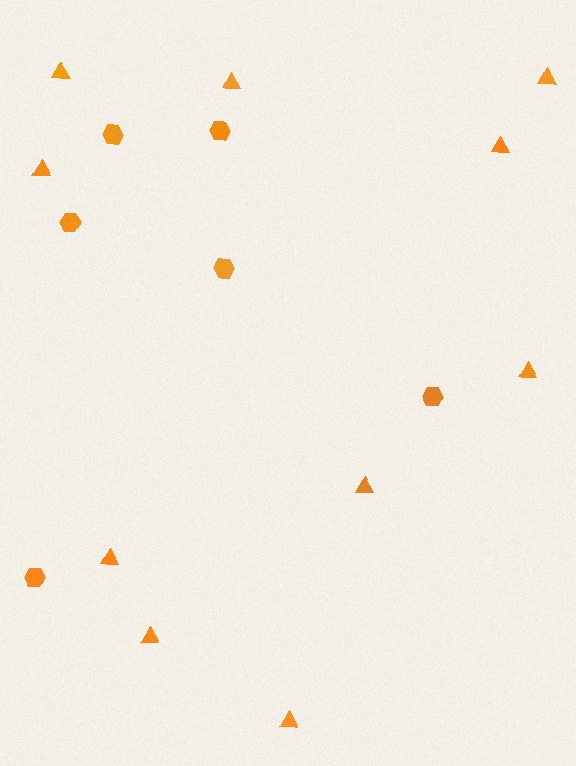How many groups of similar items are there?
There are 2 groups: one group of triangles (10) and one group of hexagons (6).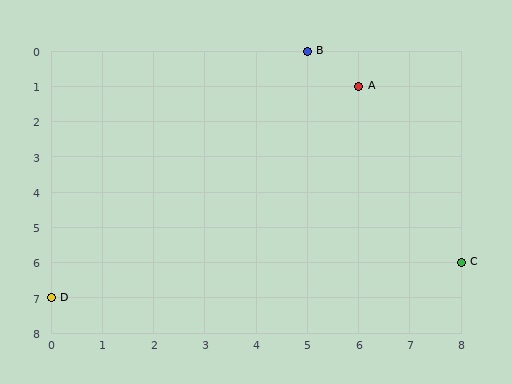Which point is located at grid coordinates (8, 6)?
Point C is at (8, 6).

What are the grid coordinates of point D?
Point D is at grid coordinates (0, 7).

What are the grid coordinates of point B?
Point B is at grid coordinates (5, 0).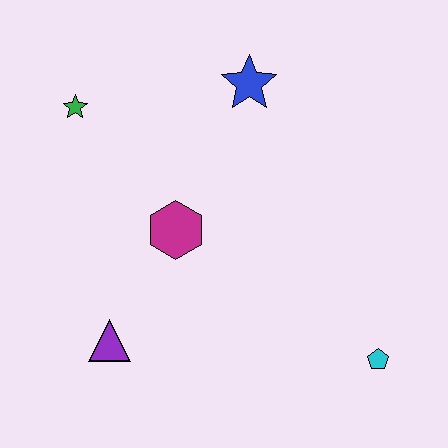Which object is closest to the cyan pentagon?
The magenta hexagon is closest to the cyan pentagon.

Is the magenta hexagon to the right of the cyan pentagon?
No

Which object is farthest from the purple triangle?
The blue star is farthest from the purple triangle.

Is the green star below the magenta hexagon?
No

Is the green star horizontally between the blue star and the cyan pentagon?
No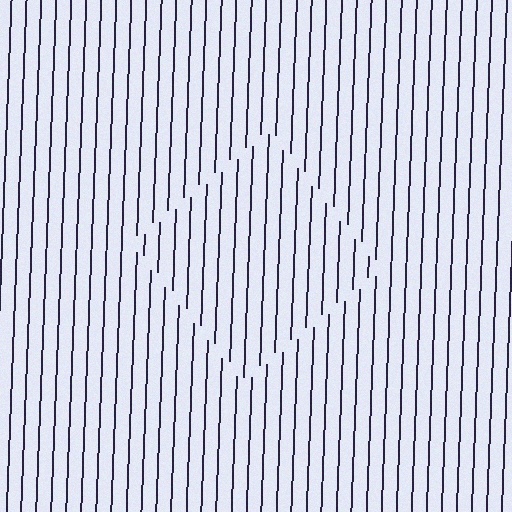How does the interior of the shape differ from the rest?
The interior of the shape contains the same grating, shifted by half a period — the contour is defined by the phase discontinuity where line-ends from the inner and outer gratings abut.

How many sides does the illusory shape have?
4 sides — the line-ends trace a square.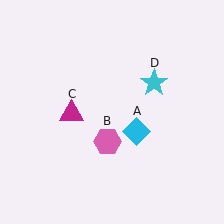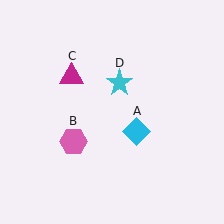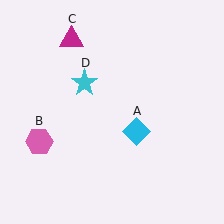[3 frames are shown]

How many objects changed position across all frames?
3 objects changed position: pink hexagon (object B), magenta triangle (object C), cyan star (object D).